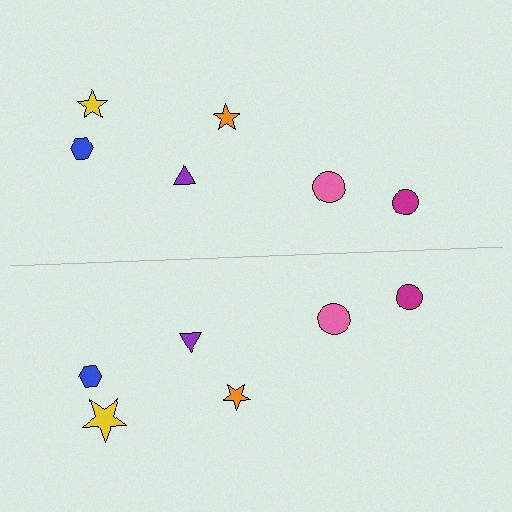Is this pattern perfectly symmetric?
No, the pattern is not perfectly symmetric. The yellow star on the bottom side has a different size than its mirror counterpart.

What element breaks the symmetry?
The yellow star on the bottom side has a different size than its mirror counterpart.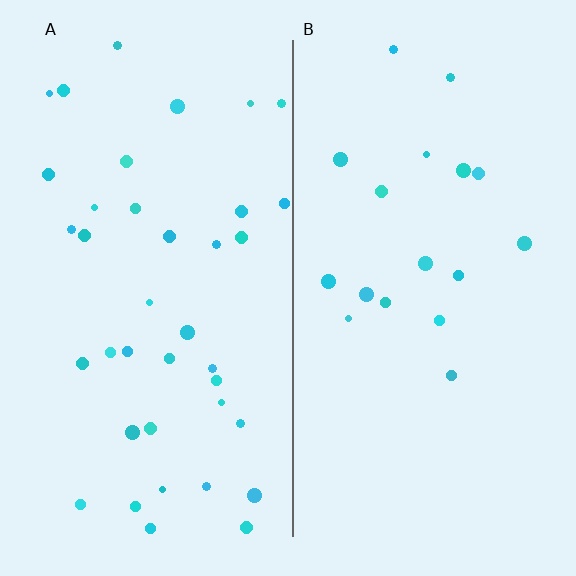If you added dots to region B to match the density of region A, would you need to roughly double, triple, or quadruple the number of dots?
Approximately double.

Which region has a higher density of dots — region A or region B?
A (the left).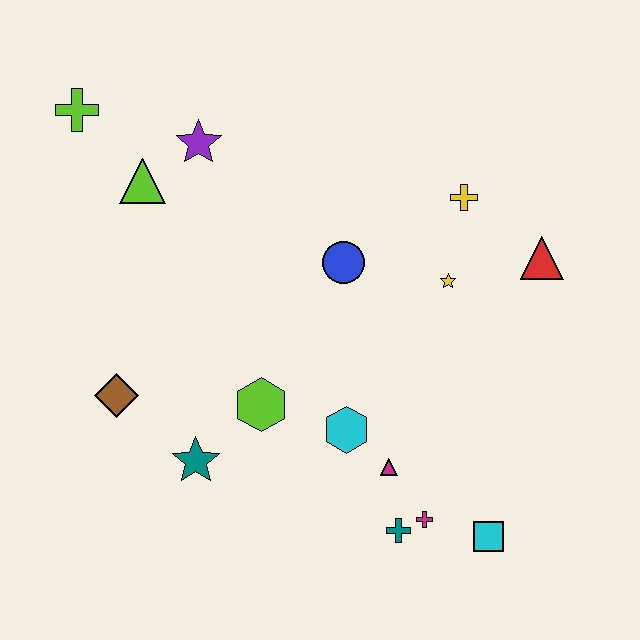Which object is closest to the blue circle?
The yellow star is closest to the blue circle.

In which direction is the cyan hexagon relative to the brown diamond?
The cyan hexagon is to the right of the brown diamond.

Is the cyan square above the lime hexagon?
No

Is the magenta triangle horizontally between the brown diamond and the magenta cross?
Yes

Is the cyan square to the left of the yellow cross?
No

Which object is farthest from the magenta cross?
The lime cross is farthest from the magenta cross.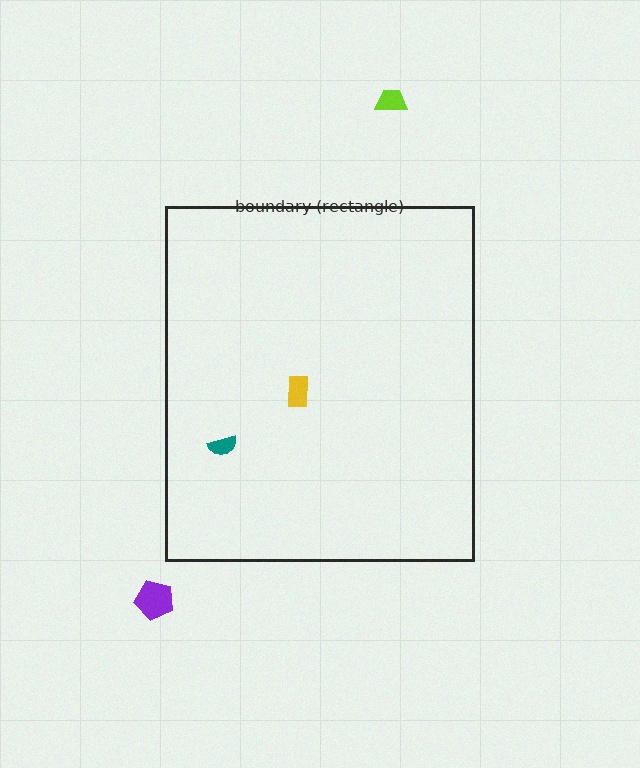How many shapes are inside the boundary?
2 inside, 2 outside.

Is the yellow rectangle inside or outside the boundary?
Inside.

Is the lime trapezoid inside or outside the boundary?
Outside.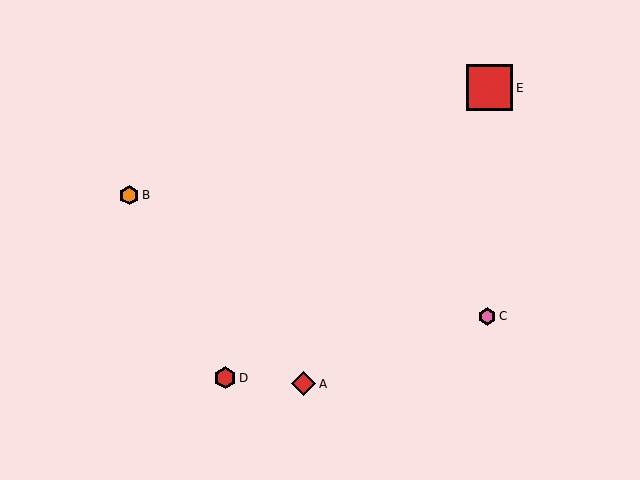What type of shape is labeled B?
Shape B is an orange hexagon.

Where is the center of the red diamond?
The center of the red diamond is at (303, 384).